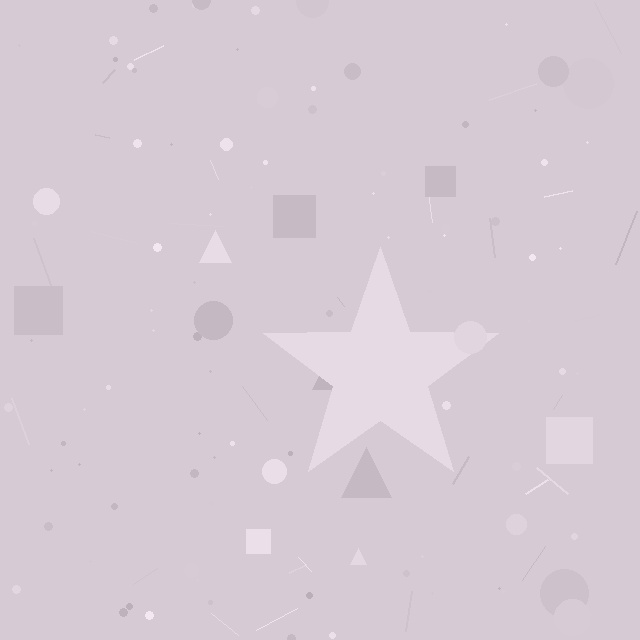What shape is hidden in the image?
A star is hidden in the image.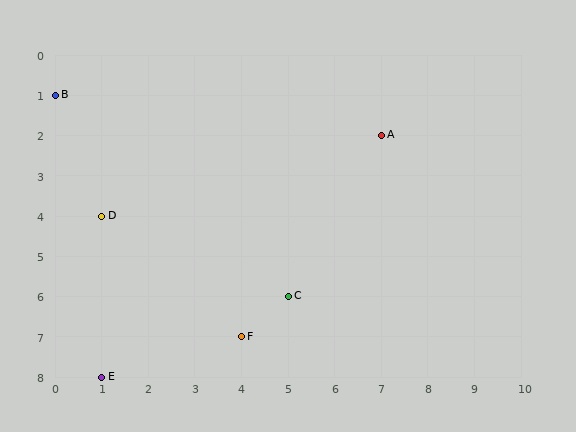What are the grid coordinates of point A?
Point A is at grid coordinates (7, 2).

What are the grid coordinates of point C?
Point C is at grid coordinates (5, 6).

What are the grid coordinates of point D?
Point D is at grid coordinates (1, 4).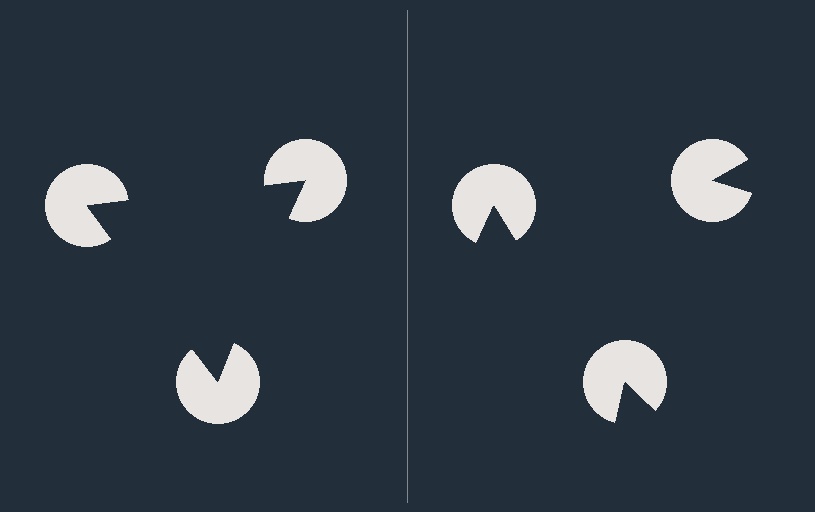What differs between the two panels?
The pac-man discs are positioned identically on both sides; only the wedge orientations differ. On the left they align to a triangle; on the right they are misaligned.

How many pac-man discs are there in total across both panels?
6 — 3 on each side.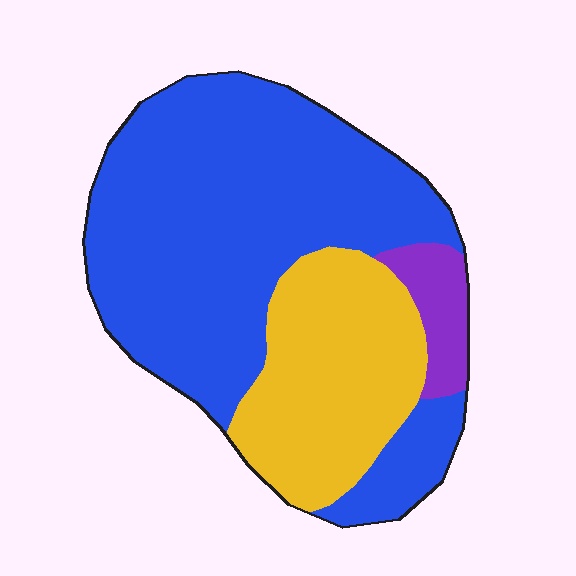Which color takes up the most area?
Blue, at roughly 65%.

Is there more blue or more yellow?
Blue.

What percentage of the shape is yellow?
Yellow covers 28% of the shape.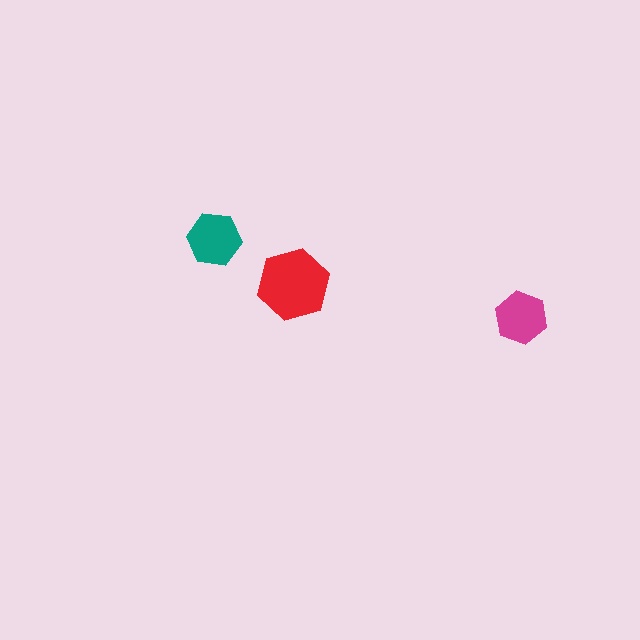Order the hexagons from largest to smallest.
the red one, the teal one, the magenta one.